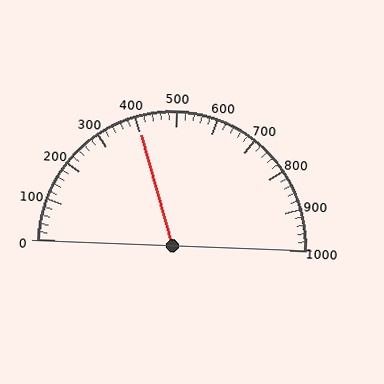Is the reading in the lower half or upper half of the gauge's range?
The reading is in the lower half of the range (0 to 1000).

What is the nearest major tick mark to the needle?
The nearest major tick mark is 400.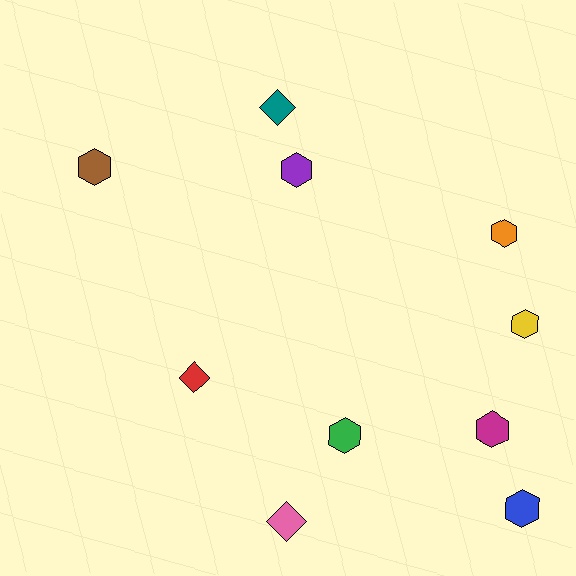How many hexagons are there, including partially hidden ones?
There are 7 hexagons.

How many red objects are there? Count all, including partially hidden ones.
There is 1 red object.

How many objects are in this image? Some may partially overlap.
There are 10 objects.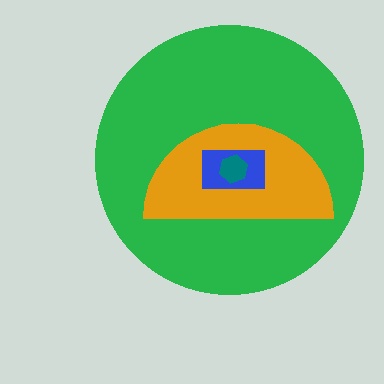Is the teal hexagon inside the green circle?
Yes.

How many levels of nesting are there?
4.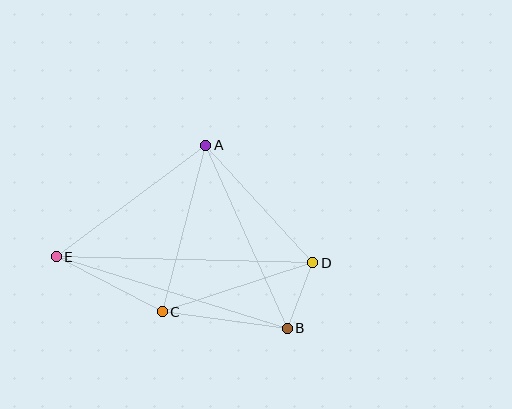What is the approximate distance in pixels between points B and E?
The distance between B and E is approximately 242 pixels.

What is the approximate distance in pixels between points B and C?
The distance between B and C is approximately 126 pixels.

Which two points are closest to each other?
Points B and D are closest to each other.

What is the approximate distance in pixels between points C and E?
The distance between C and E is approximately 120 pixels.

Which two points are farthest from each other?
Points D and E are farthest from each other.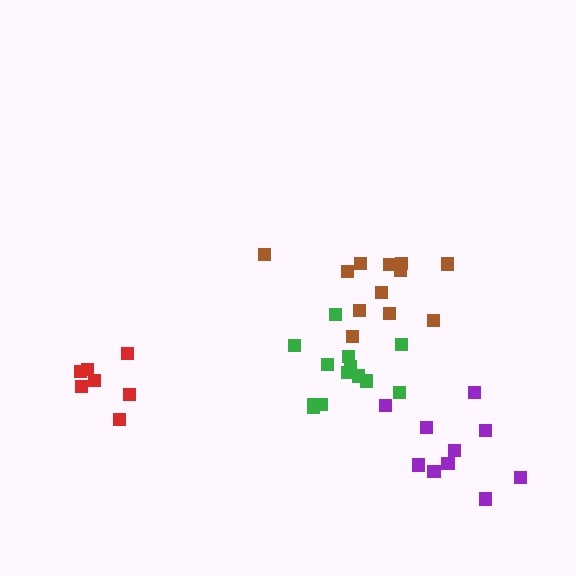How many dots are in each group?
Group 1: 13 dots, Group 2: 10 dots, Group 3: 12 dots, Group 4: 7 dots (42 total).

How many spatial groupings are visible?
There are 4 spatial groupings.